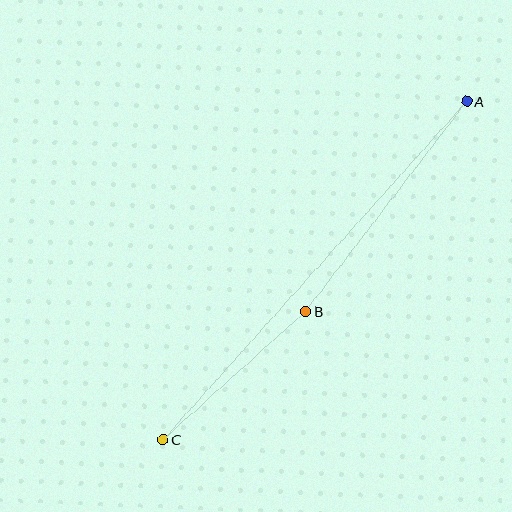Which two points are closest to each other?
Points B and C are closest to each other.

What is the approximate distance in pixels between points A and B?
The distance between A and B is approximately 265 pixels.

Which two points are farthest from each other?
Points A and C are farthest from each other.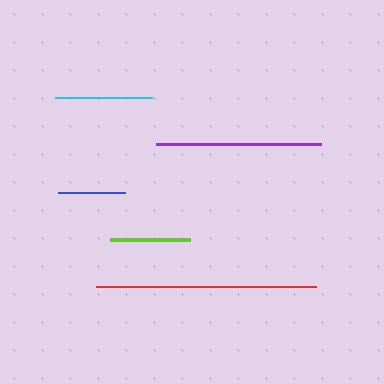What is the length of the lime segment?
The lime segment is approximately 80 pixels long.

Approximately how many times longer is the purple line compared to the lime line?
The purple line is approximately 2.0 times the length of the lime line.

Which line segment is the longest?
The red line is the longest at approximately 220 pixels.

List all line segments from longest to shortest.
From longest to shortest: red, purple, cyan, lime, blue.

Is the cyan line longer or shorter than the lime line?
The cyan line is longer than the lime line.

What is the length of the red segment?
The red segment is approximately 220 pixels long.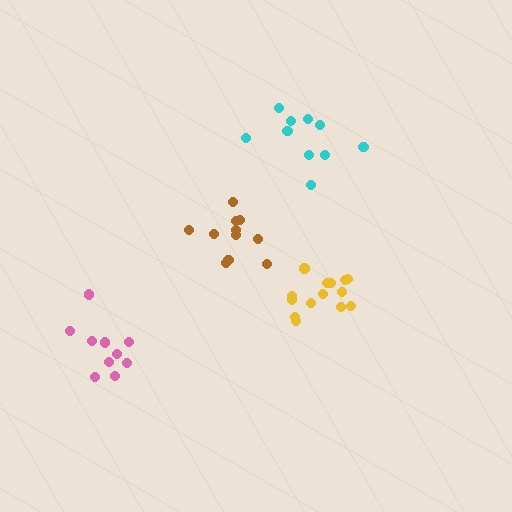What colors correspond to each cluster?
The clusters are colored: cyan, brown, yellow, pink.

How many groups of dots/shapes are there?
There are 4 groups.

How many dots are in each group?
Group 1: 10 dots, Group 2: 11 dots, Group 3: 14 dots, Group 4: 10 dots (45 total).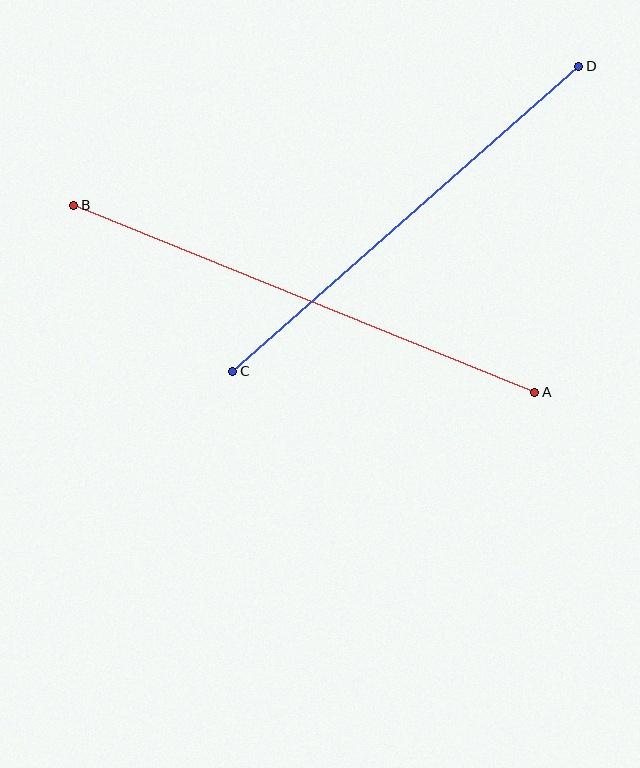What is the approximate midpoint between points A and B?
The midpoint is at approximately (304, 299) pixels.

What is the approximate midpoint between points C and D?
The midpoint is at approximately (406, 219) pixels.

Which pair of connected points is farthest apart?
Points A and B are farthest apart.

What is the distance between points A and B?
The distance is approximately 497 pixels.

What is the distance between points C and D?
The distance is approximately 461 pixels.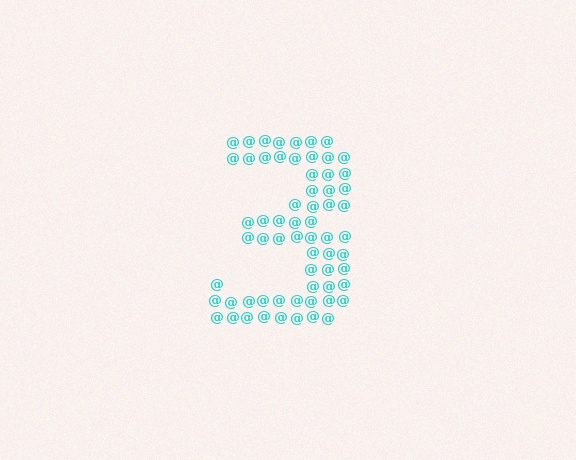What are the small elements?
The small elements are at signs.